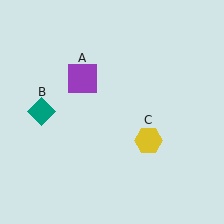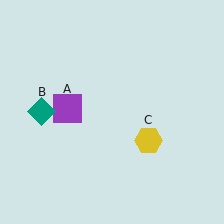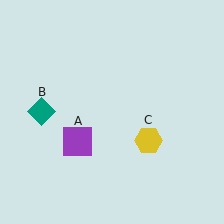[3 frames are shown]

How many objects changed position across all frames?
1 object changed position: purple square (object A).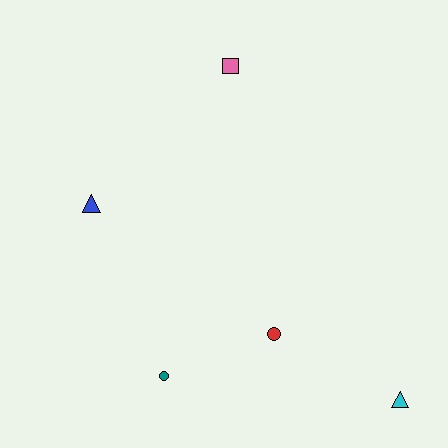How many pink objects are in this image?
There is 1 pink object.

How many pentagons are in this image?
There are no pentagons.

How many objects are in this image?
There are 5 objects.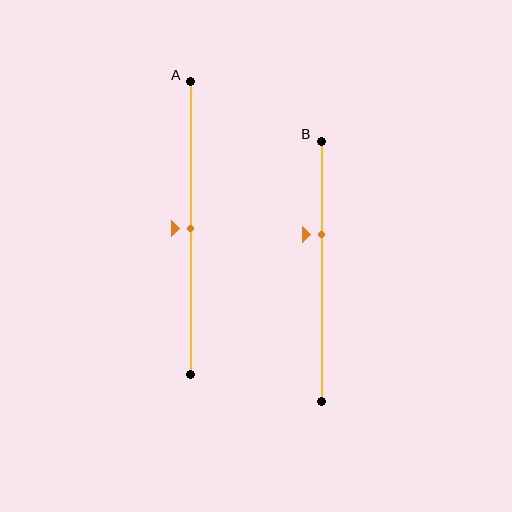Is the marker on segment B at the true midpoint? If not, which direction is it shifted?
No, the marker on segment B is shifted upward by about 14% of the segment length.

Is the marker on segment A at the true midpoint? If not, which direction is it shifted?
Yes, the marker on segment A is at the true midpoint.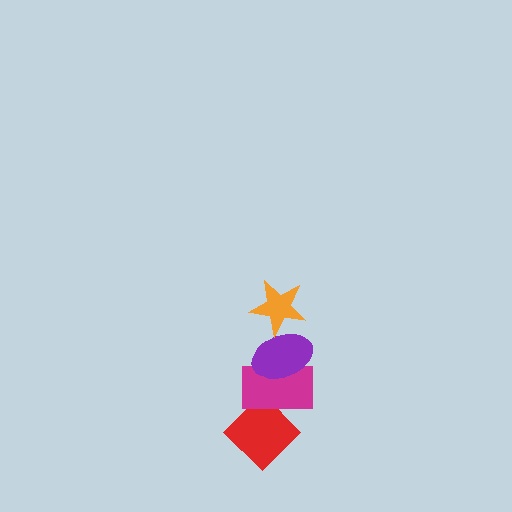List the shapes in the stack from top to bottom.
From top to bottom: the orange star, the purple ellipse, the magenta rectangle, the red diamond.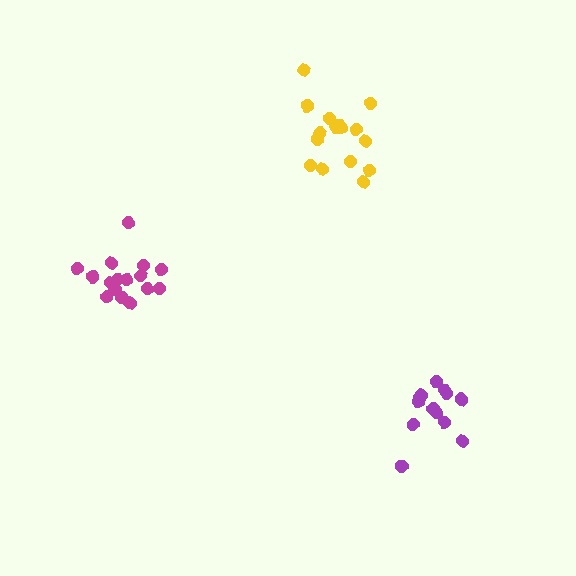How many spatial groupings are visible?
There are 3 spatial groupings.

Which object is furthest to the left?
The magenta cluster is leftmost.